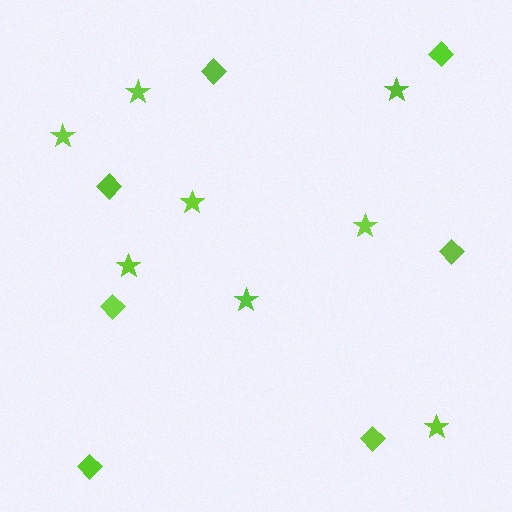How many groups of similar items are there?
There are 2 groups: one group of stars (8) and one group of diamonds (7).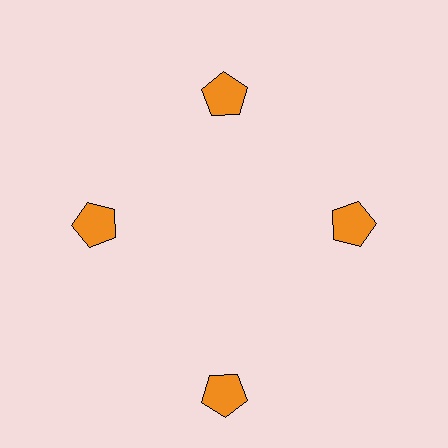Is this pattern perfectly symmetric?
No. The 4 orange pentagons are arranged in a ring, but one element near the 6 o'clock position is pushed outward from the center, breaking the 4-fold rotational symmetry.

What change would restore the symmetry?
The symmetry would be restored by moving it inward, back onto the ring so that all 4 pentagons sit at equal angles and equal distance from the center.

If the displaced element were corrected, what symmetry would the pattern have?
It would have 4-fold rotational symmetry — the pattern would map onto itself every 90 degrees.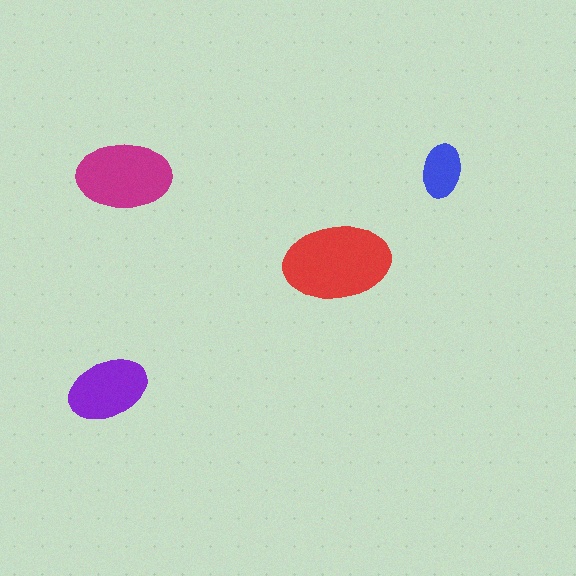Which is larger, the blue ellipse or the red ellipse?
The red one.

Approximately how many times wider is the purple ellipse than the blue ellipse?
About 1.5 times wider.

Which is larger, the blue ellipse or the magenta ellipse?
The magenta one.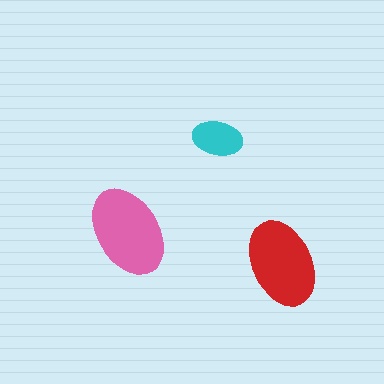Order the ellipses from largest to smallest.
the pink one, the red one, the cyan one.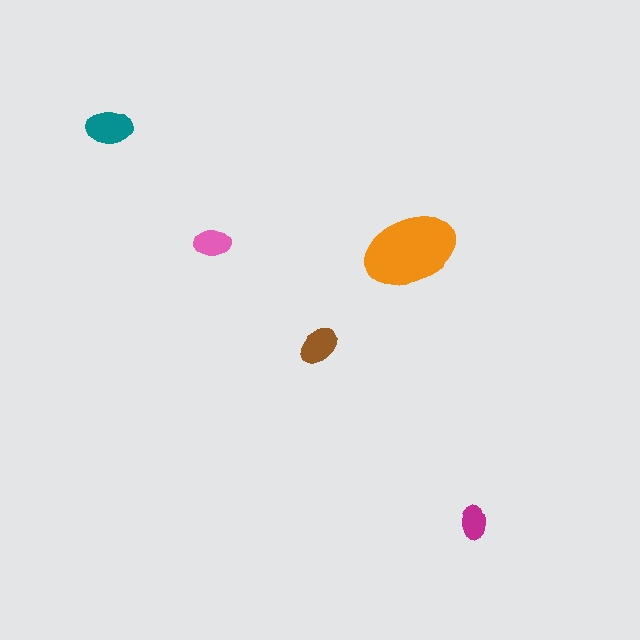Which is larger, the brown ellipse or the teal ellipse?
The teal one.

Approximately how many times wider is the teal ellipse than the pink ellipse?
About 1.5 times wider.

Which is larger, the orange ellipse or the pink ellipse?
The orange one.